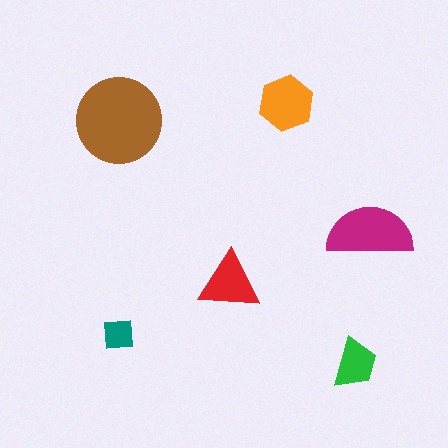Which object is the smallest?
The teal square.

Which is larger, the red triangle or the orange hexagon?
The orange hexagon.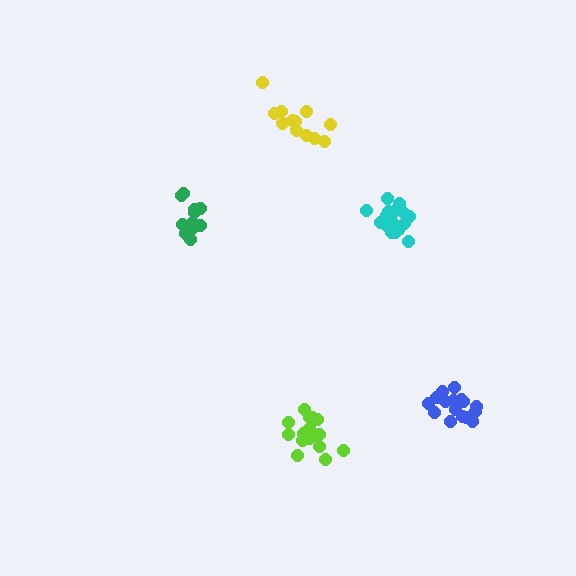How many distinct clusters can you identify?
There are 5 distinct clusters.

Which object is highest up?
The yellow cluster is topmost.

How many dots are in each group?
Group 1: 16 dots, Group 2: 13 dots, Group 3: 16 dots, Group 4: 17 dots, Group 5: 12 dots (74 total).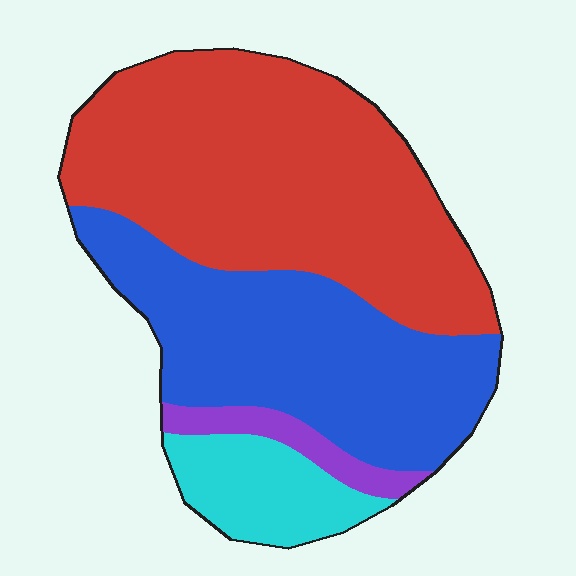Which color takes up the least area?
Purple, at roughly 5%.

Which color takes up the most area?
Red, at roughly 50%.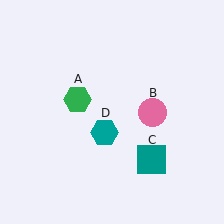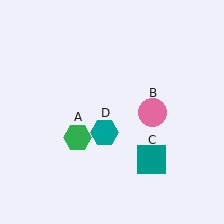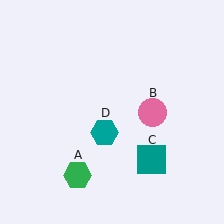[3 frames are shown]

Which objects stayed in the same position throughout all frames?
Pink circle (object B) and teal square (object C) and teal hexagon (object D) remained stationary.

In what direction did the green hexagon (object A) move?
The green hexagon (object A) moved down.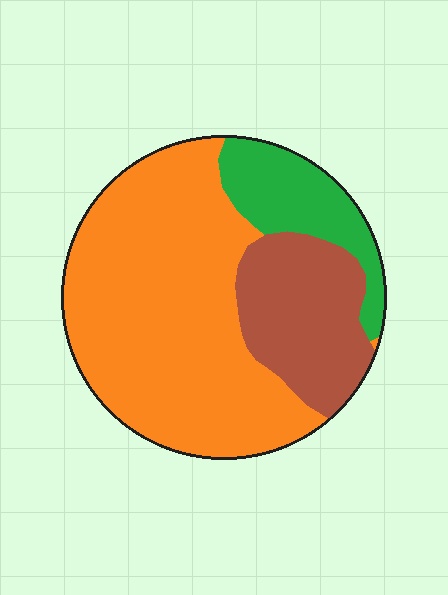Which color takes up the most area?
Orange, at roughly 60%.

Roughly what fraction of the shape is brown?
Brown takes up between a sixth and a third of the shape.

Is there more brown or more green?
Brown.